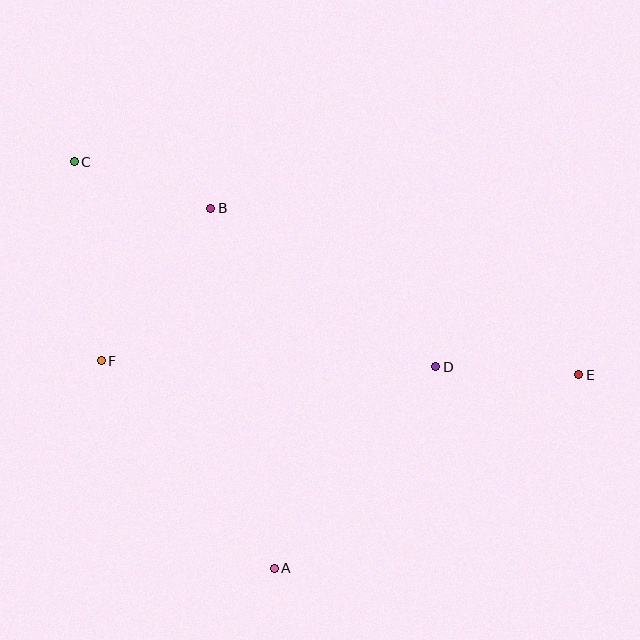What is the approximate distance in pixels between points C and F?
The distance between C and F is approximately 201 pixels.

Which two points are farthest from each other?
Points C and E are farthest from each other.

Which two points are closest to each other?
Points D and E are closest to each other.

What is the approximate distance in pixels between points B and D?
The distance between B and D is approximately 275 pixels.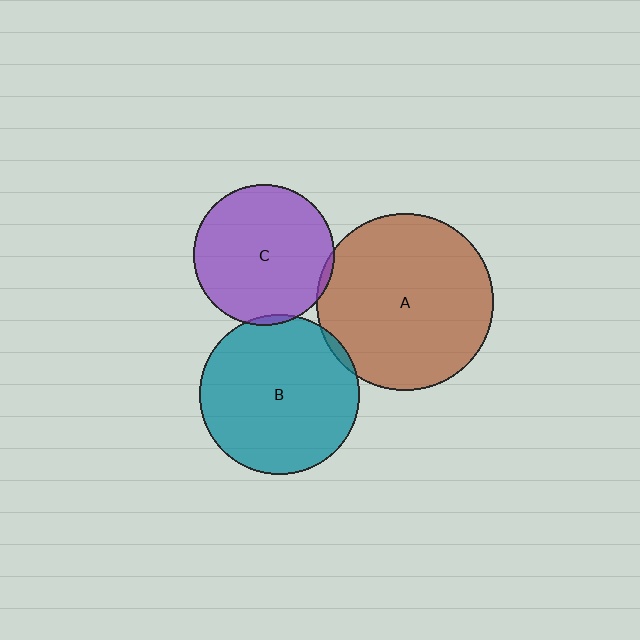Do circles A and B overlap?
Yes.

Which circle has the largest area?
Circle A (brown).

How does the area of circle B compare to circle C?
Approximately 1.3 times.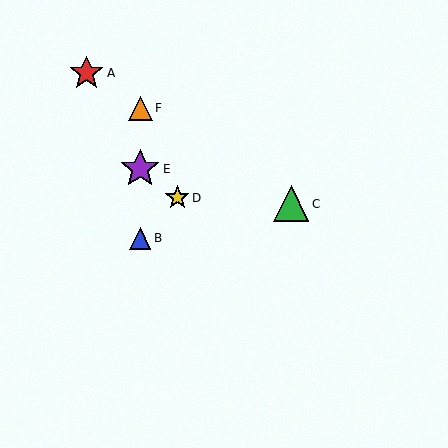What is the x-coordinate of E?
Object E is at x≈140.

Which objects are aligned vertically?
Objects B, E, F are aligned vertically.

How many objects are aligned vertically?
3 objects (B, E, F) are aligned vertically.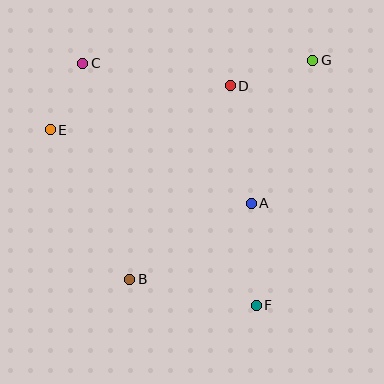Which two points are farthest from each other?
Points C and F are farthest from each other.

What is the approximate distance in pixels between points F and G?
The distance between F and G is approximately 251 pixels.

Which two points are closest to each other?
Points C and E are closest to each other.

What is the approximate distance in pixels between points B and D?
The distance between B and D is approximately 218 pixels.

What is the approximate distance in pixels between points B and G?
The distance between B and G is approximately 285 pixels.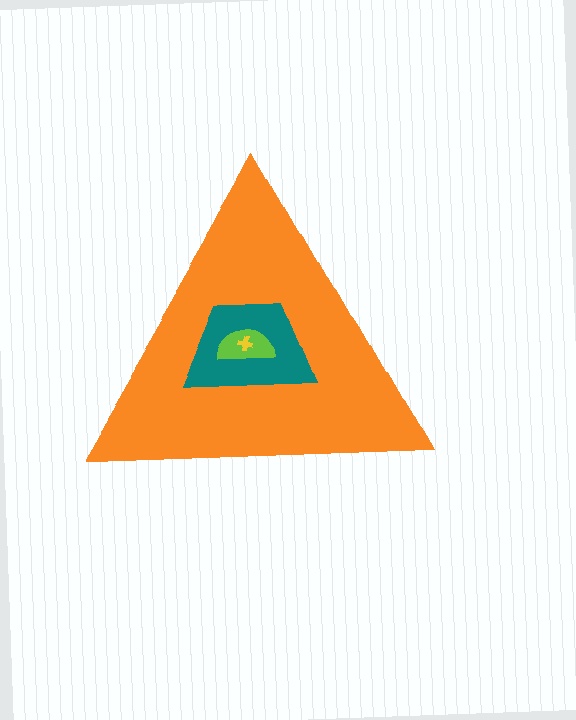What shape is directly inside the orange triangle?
The teal trapezoid.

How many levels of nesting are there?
4.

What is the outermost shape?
The orange triangle.